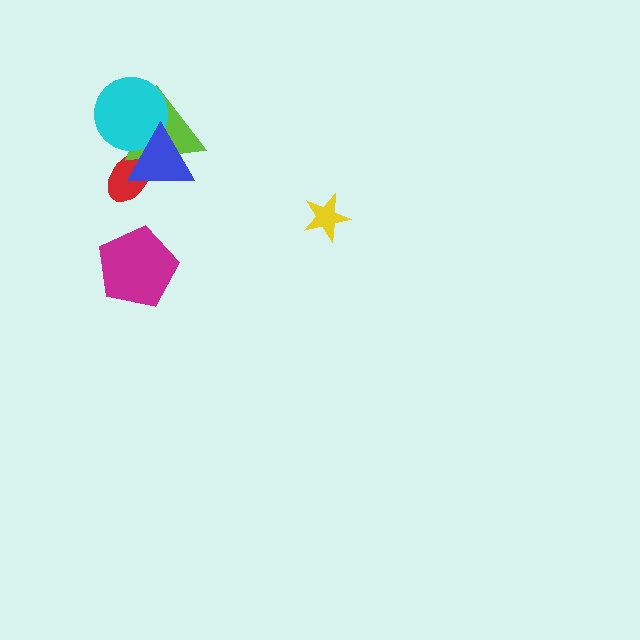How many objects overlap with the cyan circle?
2 objects overlap with the cyan circle.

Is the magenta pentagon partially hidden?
No, no other shape covers it.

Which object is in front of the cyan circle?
The blue triangle is in front of the cyan circle.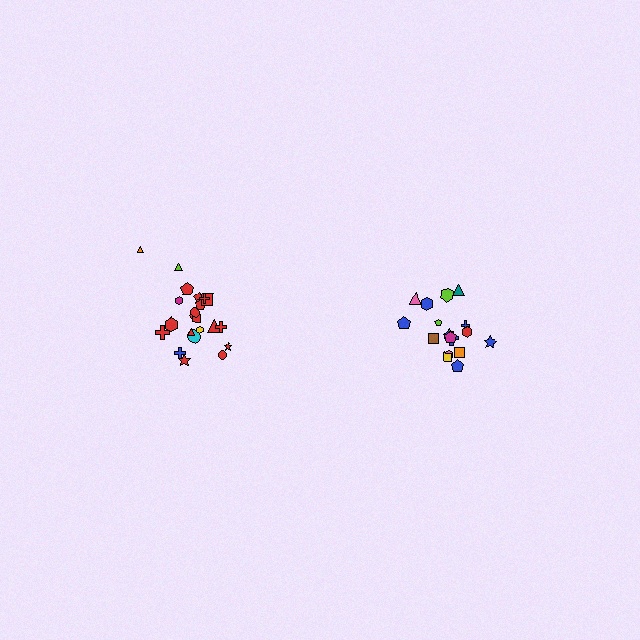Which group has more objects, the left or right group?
The left group.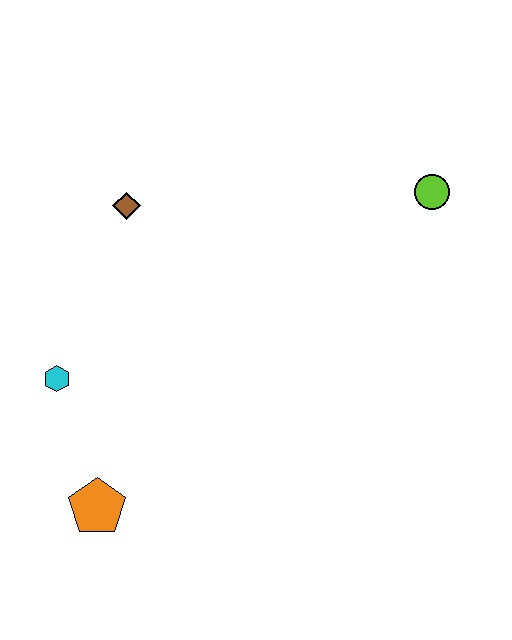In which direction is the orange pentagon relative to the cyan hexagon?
The orange pentagon is below the cyan hexagon.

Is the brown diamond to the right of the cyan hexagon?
Yes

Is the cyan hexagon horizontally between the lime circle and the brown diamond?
No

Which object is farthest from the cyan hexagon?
The lime circle is farthest from the cyan hexagon.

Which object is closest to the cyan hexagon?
The orange pentagon is closest to the cyan hexagon.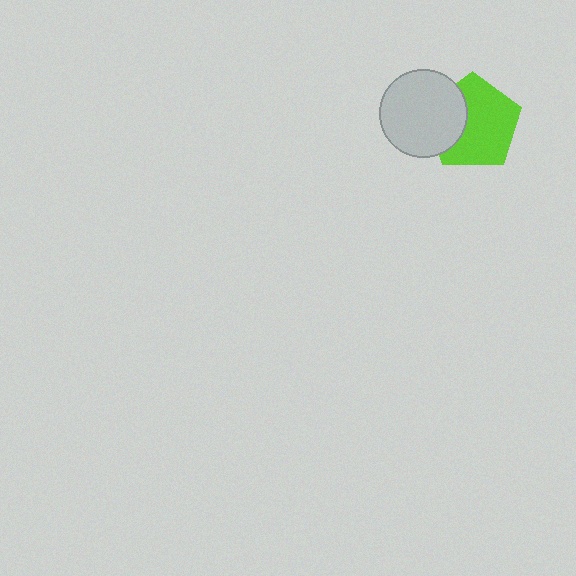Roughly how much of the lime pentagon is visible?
Most of it is visible (roughly 69%).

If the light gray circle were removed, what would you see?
You would see the complete lime pentagon.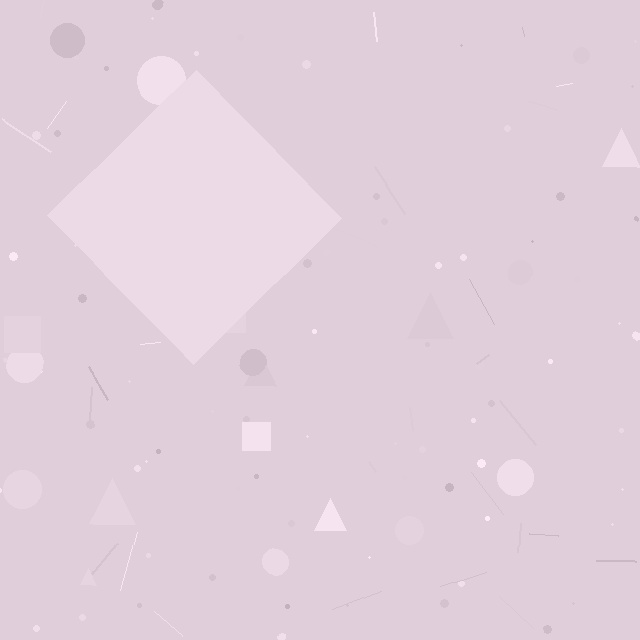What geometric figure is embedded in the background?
A diamond is embedded in the background.